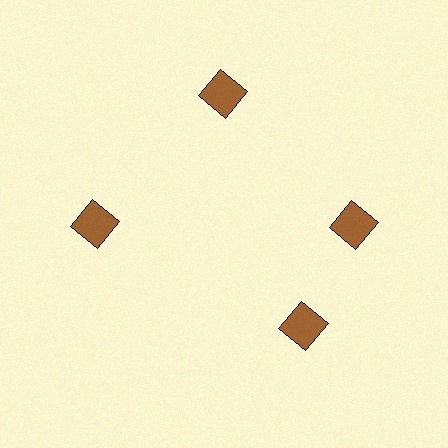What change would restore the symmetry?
The symmetry would be restored by rotating it back into even spacing with its neighbors so that all 4 diamonds sit at equal angles and equal distance from the center.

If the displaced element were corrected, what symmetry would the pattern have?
It would have 4-fold rotational symmetry — the pattern would map onto itself every 90 degrees.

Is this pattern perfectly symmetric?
No. The 4 brown diamonds are arranged in a ring, but one element near the 6 o'clock position is rotated out of alignment along the ring, breaking the 4-fold rotational symmetry.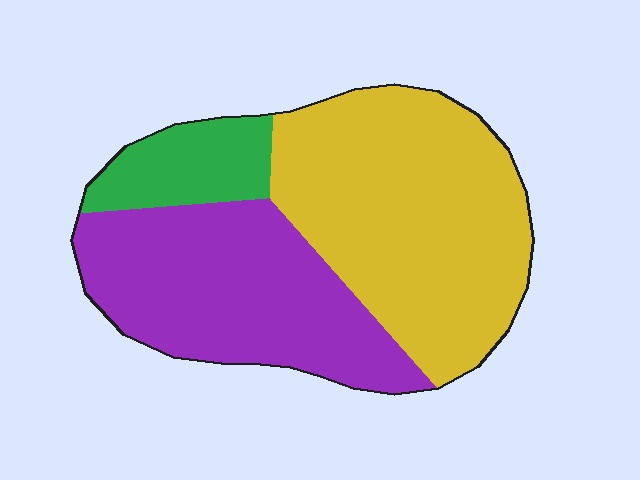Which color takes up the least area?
Green, at roughly 10%.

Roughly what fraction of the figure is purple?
Purple takes up about three eighths (3/8) of the figure.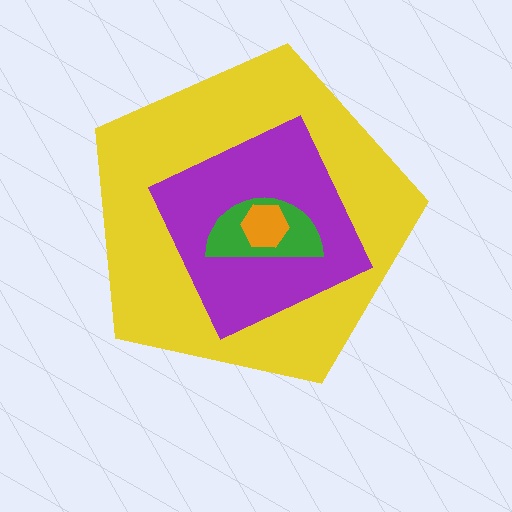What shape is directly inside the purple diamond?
The green semicircle.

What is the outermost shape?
The yellow pentagon.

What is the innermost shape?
The orange hexagon.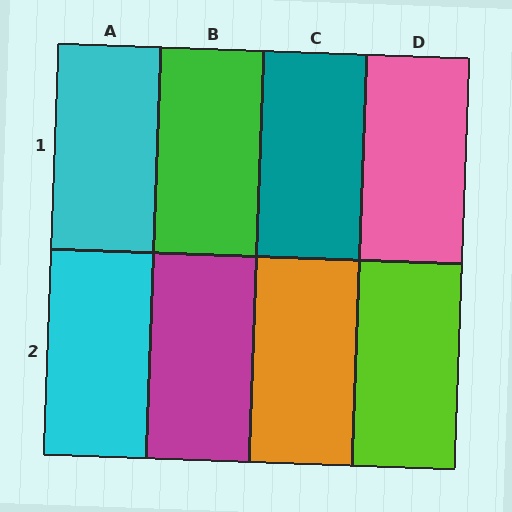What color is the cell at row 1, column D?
Pink.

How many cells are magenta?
1 cell is magenta.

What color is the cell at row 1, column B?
Green.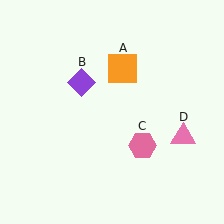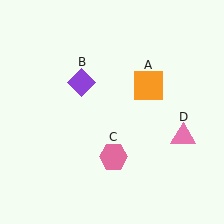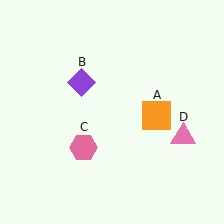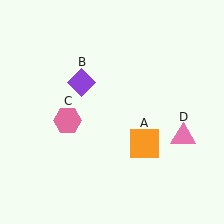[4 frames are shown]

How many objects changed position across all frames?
2 objects changed position: orange square (object A), pink hexagon (object C).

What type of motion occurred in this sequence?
The orange square (object A), pink hexagon (object C) rotated clockwise around the center of the scene.